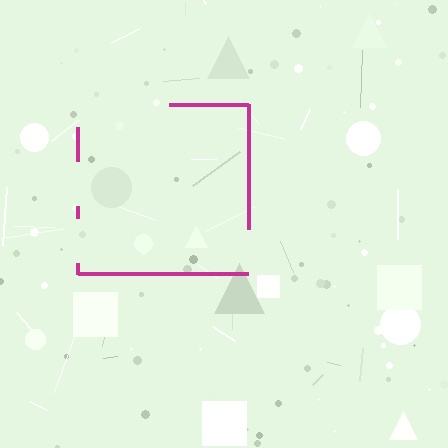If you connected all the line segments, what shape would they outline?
They would outline a square.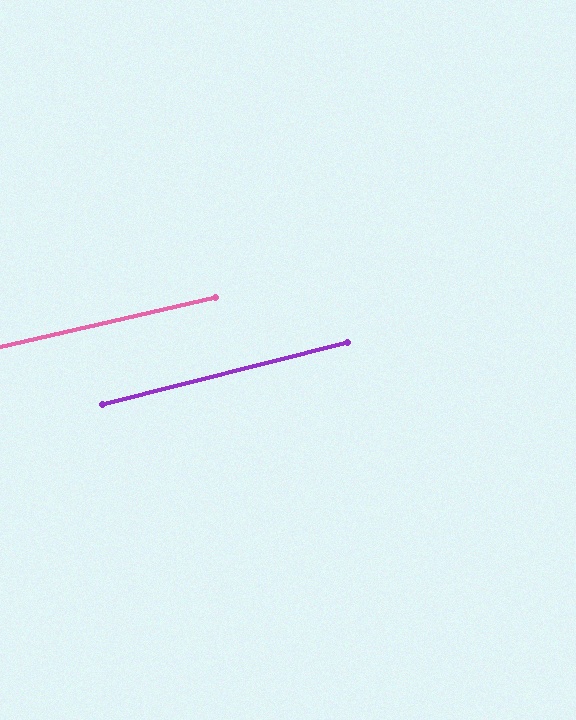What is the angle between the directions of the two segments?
Approximately 1 degree.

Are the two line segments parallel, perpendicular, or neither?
Parallel — their directions differ by only 1.4°.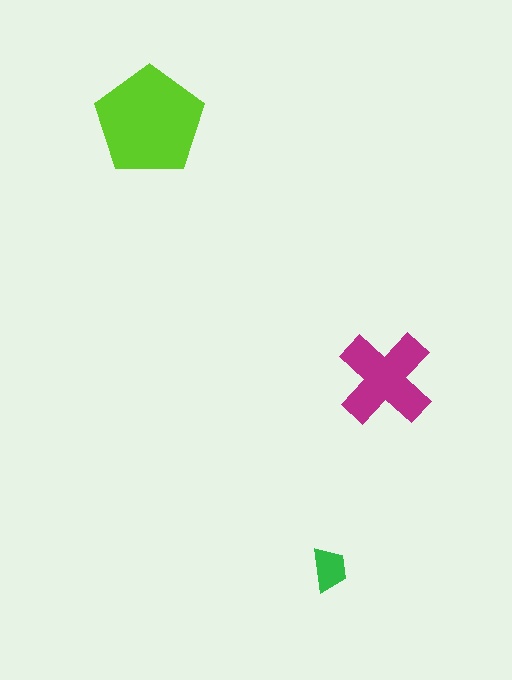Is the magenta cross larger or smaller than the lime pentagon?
Smaller.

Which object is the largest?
The lime pentagon.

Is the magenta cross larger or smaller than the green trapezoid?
Larger.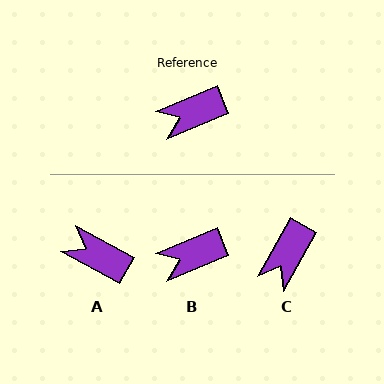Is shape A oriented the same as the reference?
No, it is off by about 51 degrees.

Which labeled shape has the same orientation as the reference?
B.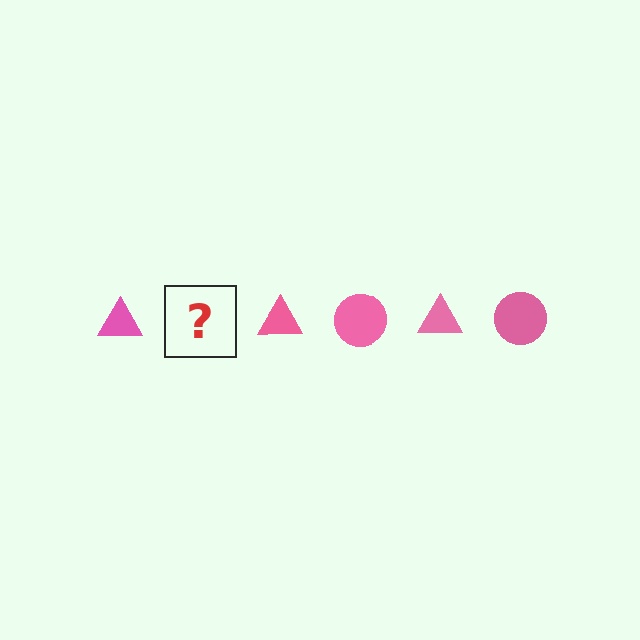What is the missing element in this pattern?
The missing element is a pink circle.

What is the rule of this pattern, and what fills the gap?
The rule is that the pattern cycles through triangle, circle shapes in pink. The gap should be filled with a pink circle.